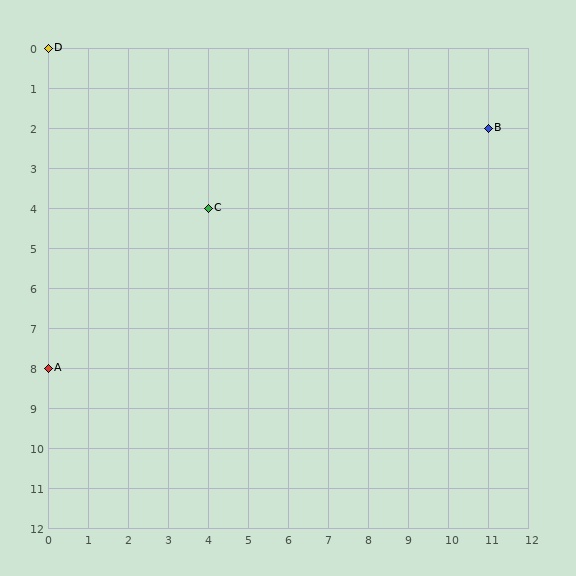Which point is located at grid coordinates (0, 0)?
Point D is at (0, 0).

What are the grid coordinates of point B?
Point B is at grid coordinates (11, 2).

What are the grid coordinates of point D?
Point D is at grid coordinates (0, 0).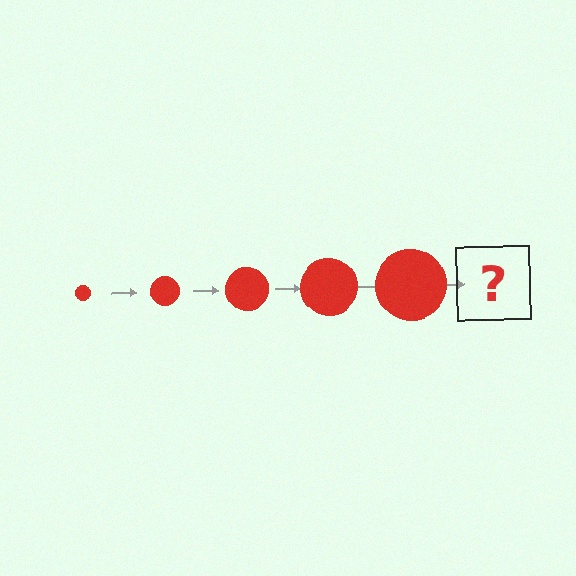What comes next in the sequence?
The next element should be a red circle, larger than the previous one.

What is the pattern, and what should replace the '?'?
The pattern is that the circle gets progressively larger each step. The '?' should be a red circle, larger than the previous one.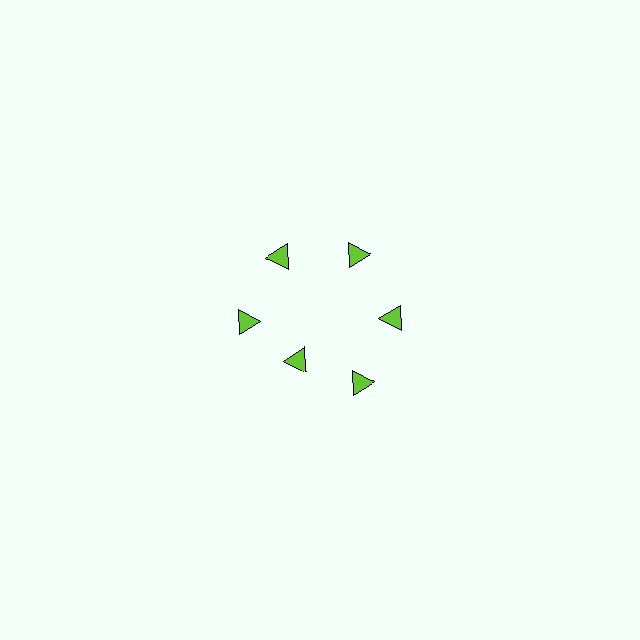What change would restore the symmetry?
The symmetry would be restored by moving it outward, back onto the ring so that all 6 triangles sit at equal angles and equal distance from the center.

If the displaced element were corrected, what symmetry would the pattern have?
It would have 6-fold rotational symmetry — the pattern would map onto itself every 60 degrees.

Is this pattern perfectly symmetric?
No. The 6 lime triangles are arranged in a ring, but one element near the 7 o'clock position is pulled inward toward the center, breaking the 6-fold rotational symmetry.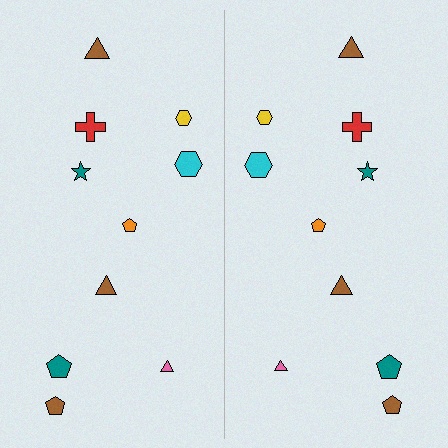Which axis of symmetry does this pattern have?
The pattern has a vertical axis of symmetry running through the center of the image.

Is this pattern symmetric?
Yes, this pattern has bilateral (reflection) symmetry.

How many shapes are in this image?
There are 20 shapes in this image.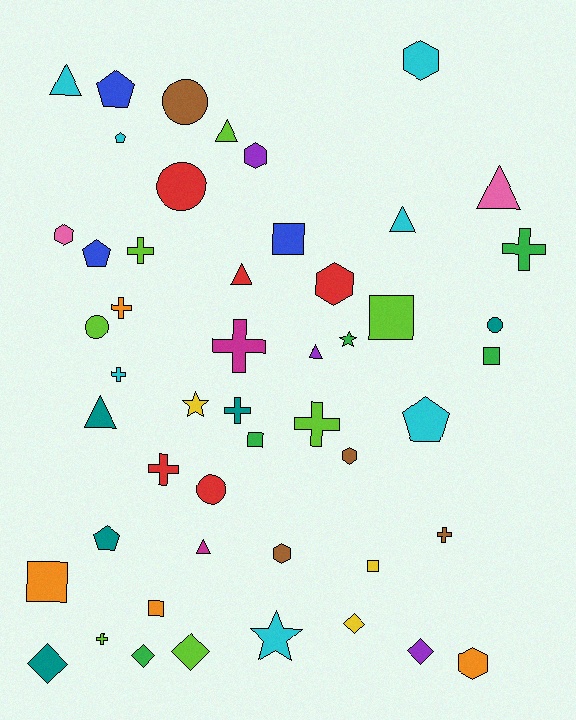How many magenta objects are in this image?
There are 2 magenta objects.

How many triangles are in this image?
There are 8 triangles.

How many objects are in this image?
There are 50 objects.